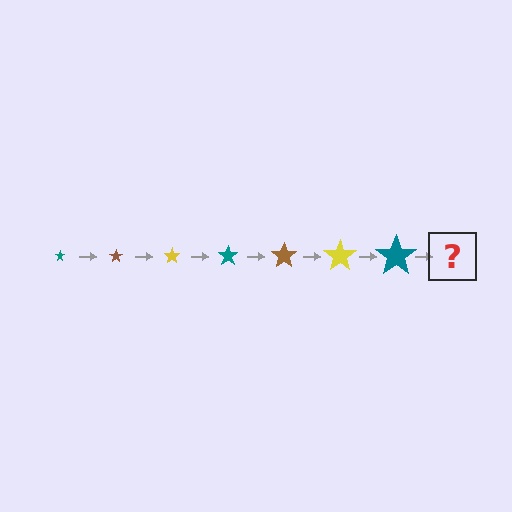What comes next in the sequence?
The next element should be a brown star, larger than the previous one.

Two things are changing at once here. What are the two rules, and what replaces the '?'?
The two rules are that the star grows larger each step and the color cycles through teal, brown, and yellow. The '?' should be a brown star, larger than the previous one.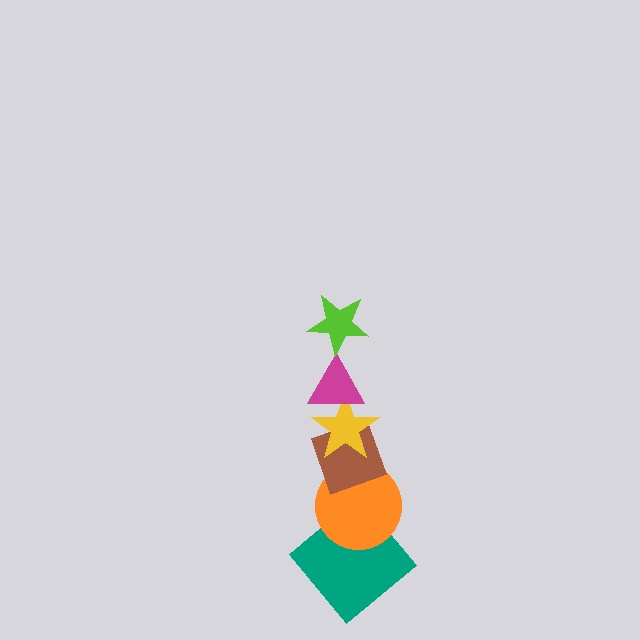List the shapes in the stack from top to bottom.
From top to bottom: the lime star, the magenta triangle, the yellow star, the brown diamond, the orange circle, the teal diamond.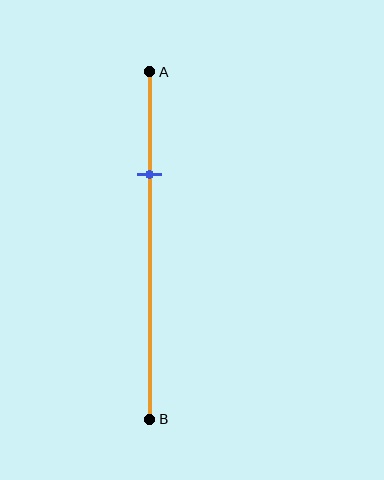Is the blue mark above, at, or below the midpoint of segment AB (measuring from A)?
The blue mark is above the midpoint of segment AB.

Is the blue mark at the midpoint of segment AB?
No, the mark is at about 30% from A, not at the 50% midpoint.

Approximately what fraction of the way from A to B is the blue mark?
The blue mark is approximately 30% of the way from A to B.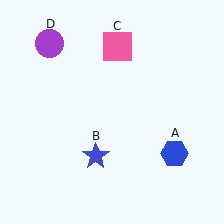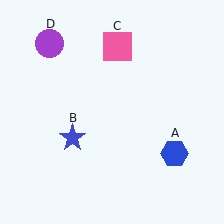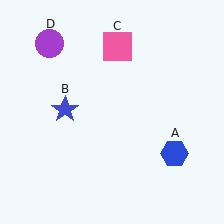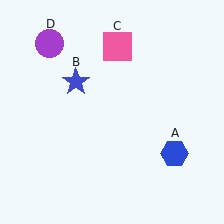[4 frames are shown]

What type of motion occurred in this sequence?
The blue star (object B) rotated clockwise around the center of the scene.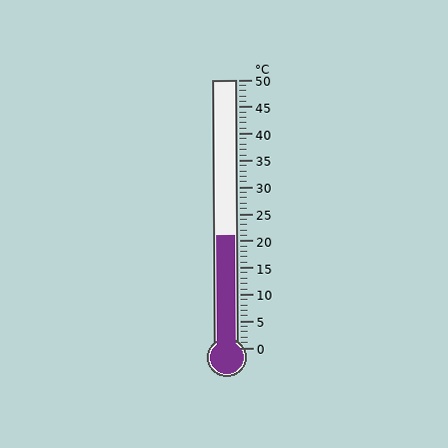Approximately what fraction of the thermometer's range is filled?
The thermometer is filled to approximately 40% of its range.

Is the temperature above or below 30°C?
The temperature is below 30°C.